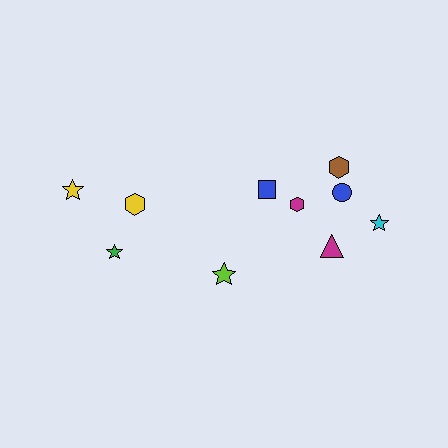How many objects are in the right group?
There are 6 objects.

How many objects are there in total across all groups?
There are 10 objects.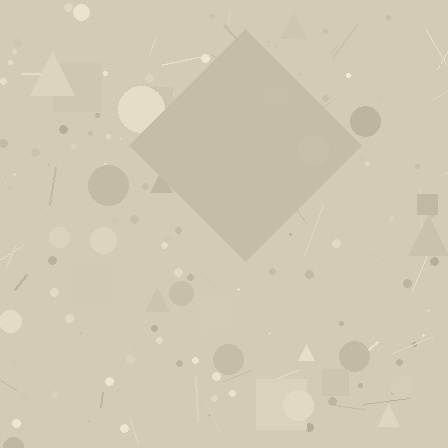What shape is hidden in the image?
A diamond is hidden in the image.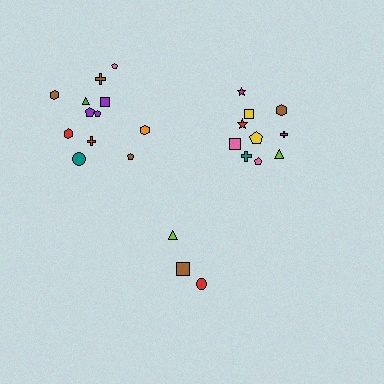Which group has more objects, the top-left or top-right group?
The top-left group.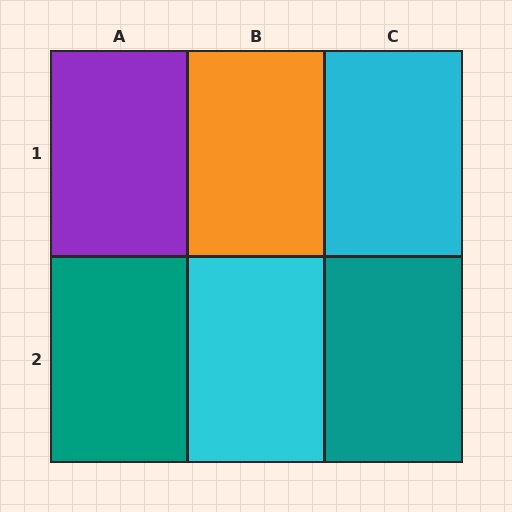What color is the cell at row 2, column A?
Teal.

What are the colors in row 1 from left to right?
Purple, orange, cyan.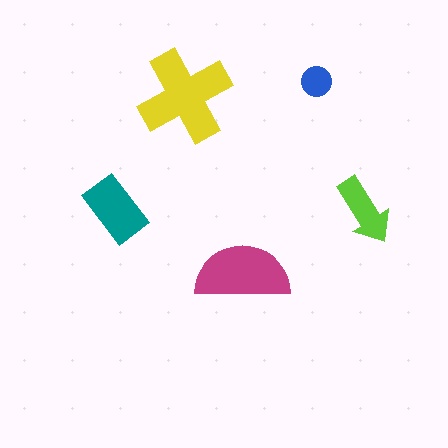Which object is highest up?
The blue circle is topmost.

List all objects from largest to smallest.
The yellow cross, the magenta semicircle, the teal rectangle, the lime arrow, the blue circle.